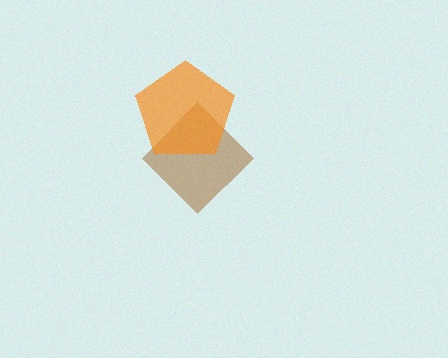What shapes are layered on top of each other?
The layered shapes are: a brown diamond, an orange pentagon.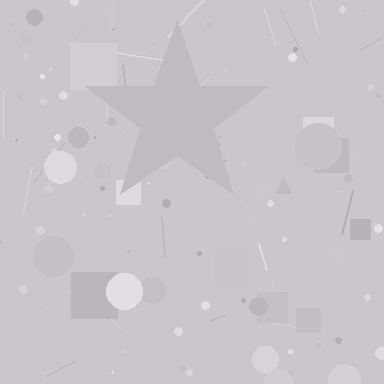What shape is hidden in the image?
A star is hidden in the image.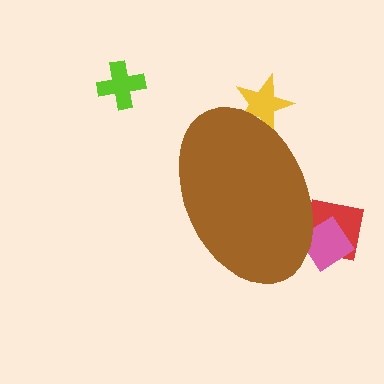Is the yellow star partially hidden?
Yes, the yellow star is partially hidden behind the brown ellipse.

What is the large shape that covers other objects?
A brown ellipse.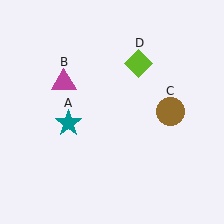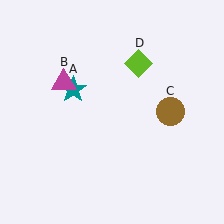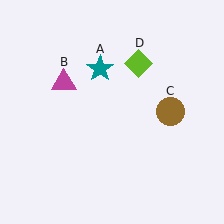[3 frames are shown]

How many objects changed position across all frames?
1 object changed position: teal star (object A).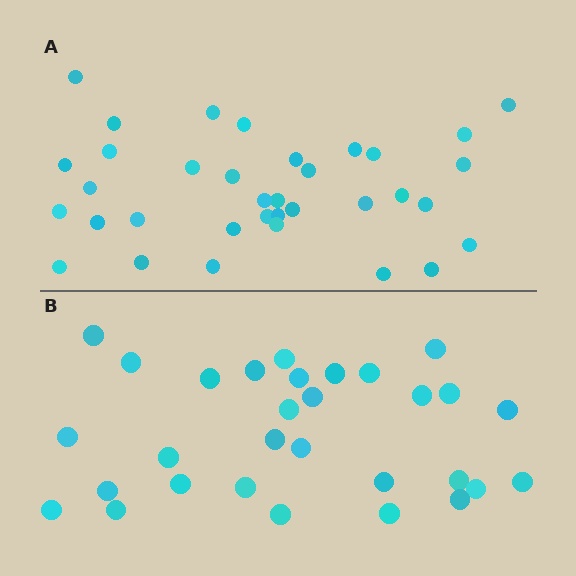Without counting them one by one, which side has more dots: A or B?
Region A (the top region) has more dots.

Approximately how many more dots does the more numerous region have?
Region A has about 5 more dots than region B.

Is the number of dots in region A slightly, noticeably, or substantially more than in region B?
Region A has only slightly more — the two regions are fairly close. The ratio is roughly 1.2 to 1.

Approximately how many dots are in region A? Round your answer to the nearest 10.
About 40 dots. (The exact count is 35, which rounds to 40.)